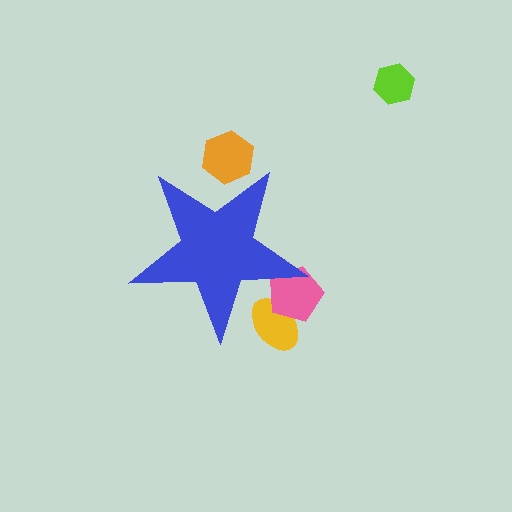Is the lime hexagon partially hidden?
No, the lime hexagon is fully visible.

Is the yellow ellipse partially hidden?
Yes, the yellow ellipse is partially hidden behind the blue star.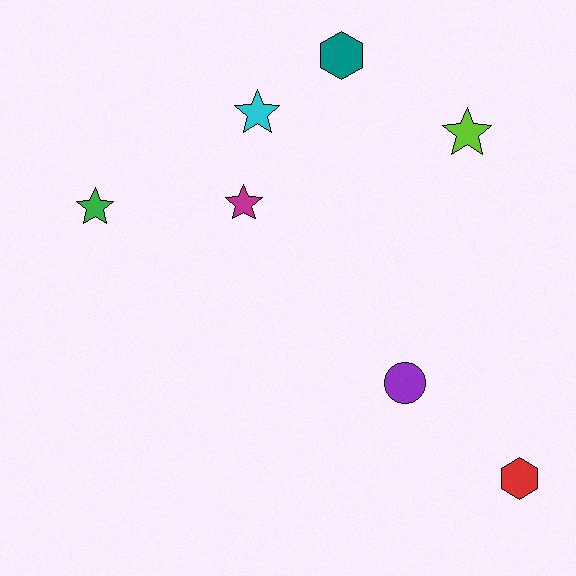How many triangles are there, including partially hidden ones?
There are no triangles.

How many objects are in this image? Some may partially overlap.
There are 7 objects.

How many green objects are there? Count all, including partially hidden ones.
There is 1 green object.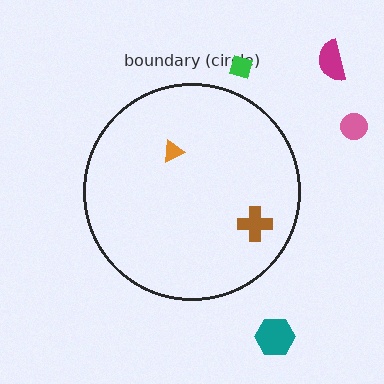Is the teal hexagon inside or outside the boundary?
Outside.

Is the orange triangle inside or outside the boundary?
Inside.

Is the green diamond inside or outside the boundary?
Outside.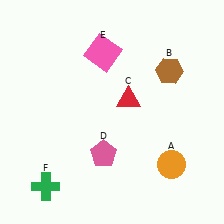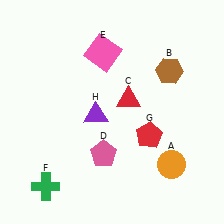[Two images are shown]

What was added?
A red pentagon (G), a purple triangle (H) were added in Image 2.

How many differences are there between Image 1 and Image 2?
There are 2 differences between the two images.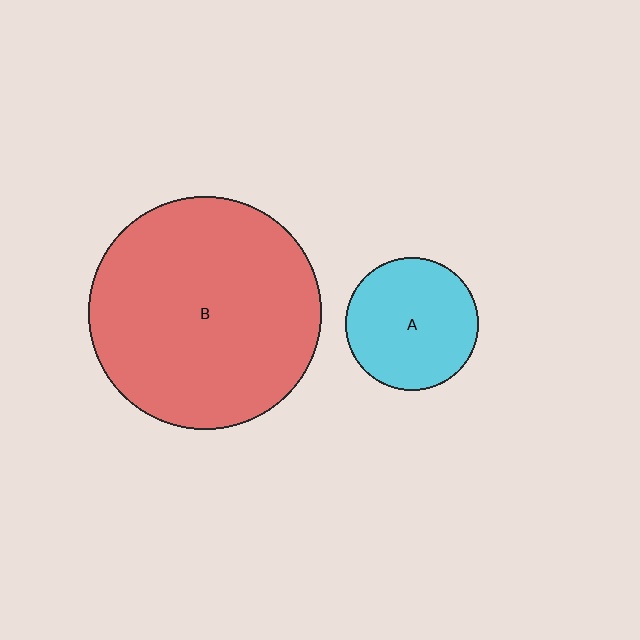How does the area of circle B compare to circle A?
Approximately 3.1 times.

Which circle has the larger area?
Circle B (red).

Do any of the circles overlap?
No, none of the circles overlap.